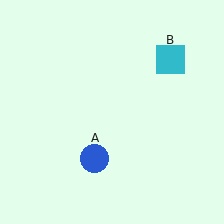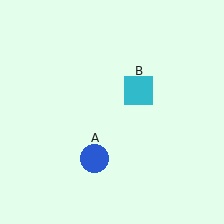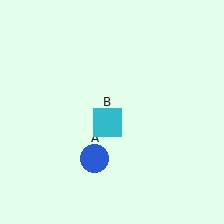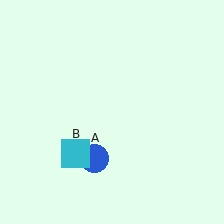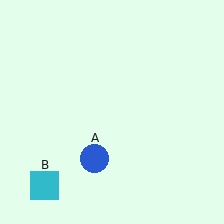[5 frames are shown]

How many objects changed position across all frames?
1 object changed position: cyan square (object B).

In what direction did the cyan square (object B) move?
The cyan square (object B) moved down and to the left.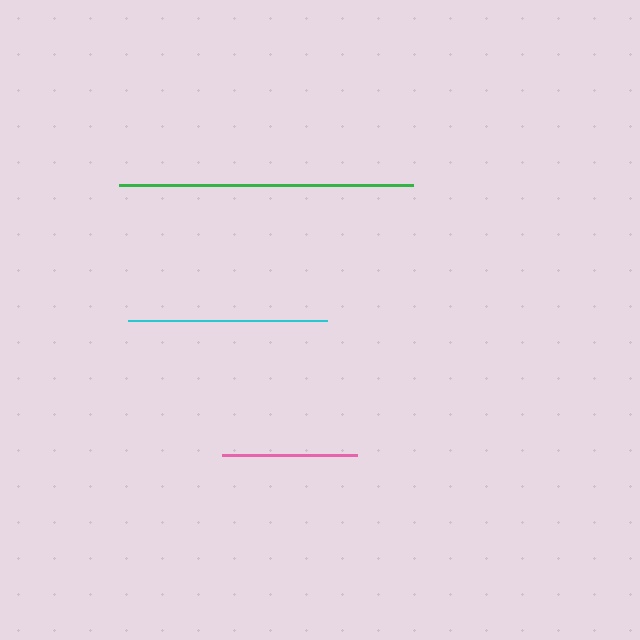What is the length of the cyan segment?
The cyan segment is approximately 199 pixels long.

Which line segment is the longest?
The green line is the longest at approximately 294 pixels.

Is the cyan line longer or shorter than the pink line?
The cyan line is longer than the pink line.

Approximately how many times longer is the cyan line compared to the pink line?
The cyan line is approximately 1.5 times the length of the pink line.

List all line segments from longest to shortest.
From longest to shortest: green, cyan, pink.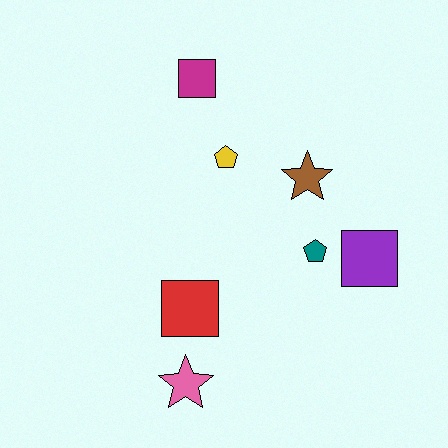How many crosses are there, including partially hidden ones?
There are no crosses.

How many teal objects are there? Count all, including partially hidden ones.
There is 1 teal object.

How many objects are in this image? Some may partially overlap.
There are 7 objects.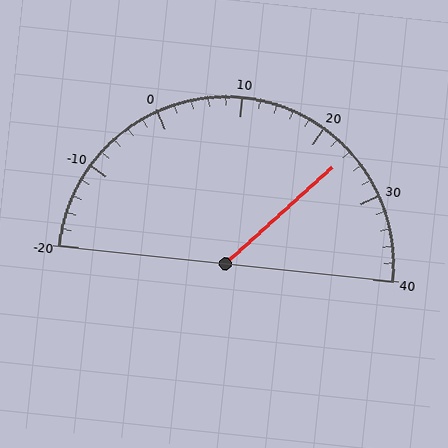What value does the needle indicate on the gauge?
The needle indicates approximately 24.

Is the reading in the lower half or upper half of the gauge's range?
The reading is in the upper half of the range (-20 to 40).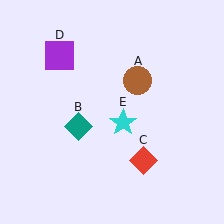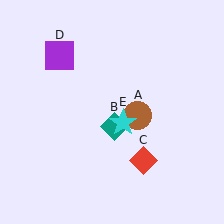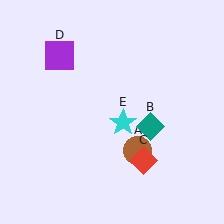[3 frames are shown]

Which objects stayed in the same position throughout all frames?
Red diamond (object C) and purple square (object D) and cyan star (object E) remained stationary.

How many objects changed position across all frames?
2 objects changed position: brown circle (object A), teal diamond (object B).